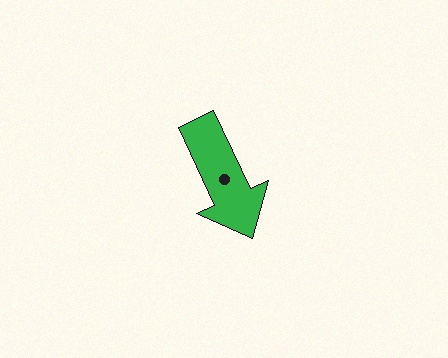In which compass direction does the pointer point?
Southeast.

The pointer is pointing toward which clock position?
Roughly 5 o'clock.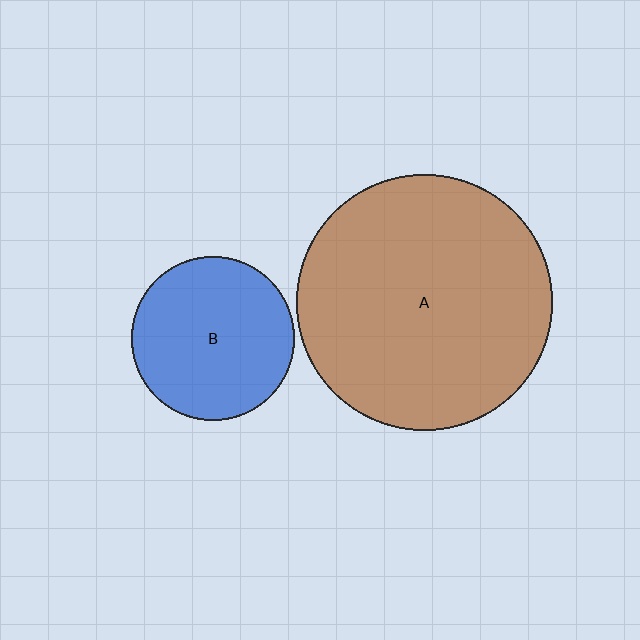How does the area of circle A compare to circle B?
Approximately 2.5 times.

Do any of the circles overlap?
No, none of the circles overlap.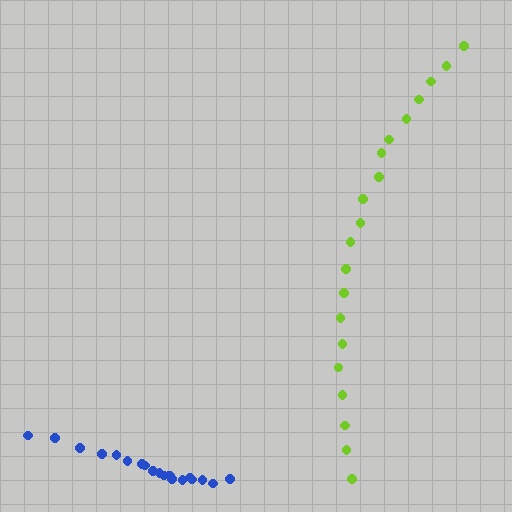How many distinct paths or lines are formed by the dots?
There are 2 distinct paths.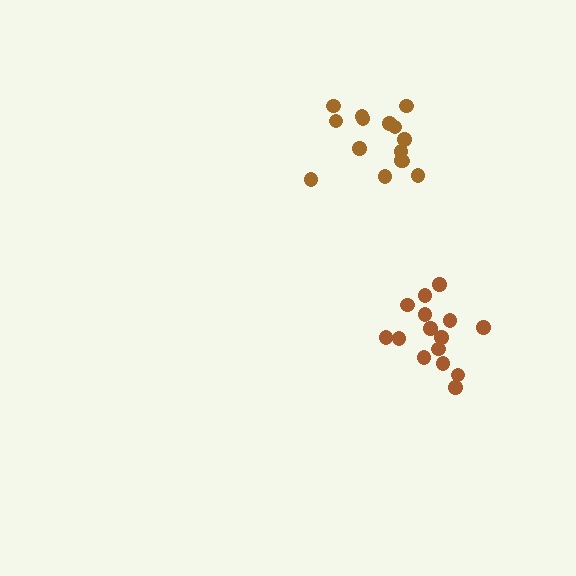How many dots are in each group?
Group 1: 15 dots, Group 2: 15 dots (30 total).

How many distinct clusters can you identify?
There are 2 distinct clusters.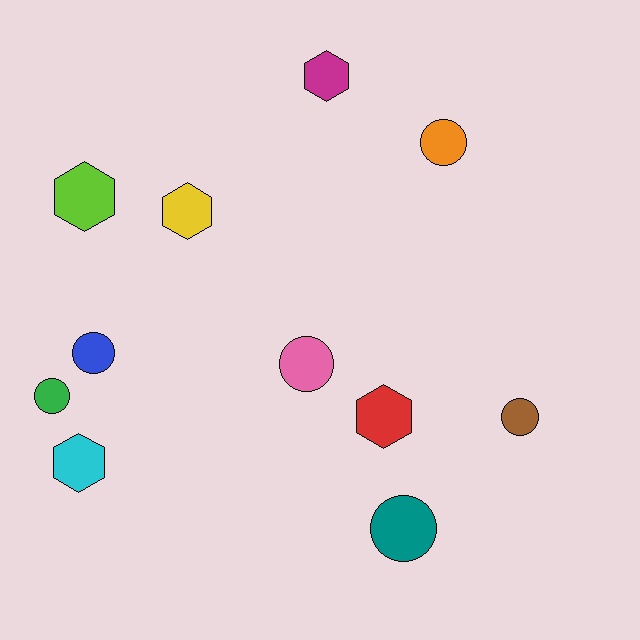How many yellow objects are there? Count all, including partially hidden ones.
There is 1 yellow object.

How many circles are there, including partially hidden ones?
There are 6 circles.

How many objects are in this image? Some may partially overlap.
There are 11 objects.